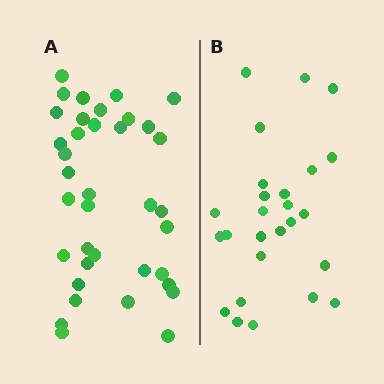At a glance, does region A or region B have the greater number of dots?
Region A (the left region) has more dots.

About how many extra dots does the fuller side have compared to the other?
Region A has roughly 12 or so more dots than region B.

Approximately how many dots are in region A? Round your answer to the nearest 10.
About 40 dots. (The exact count is 37, which rounds to 40.)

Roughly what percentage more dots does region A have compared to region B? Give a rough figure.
About 40% more.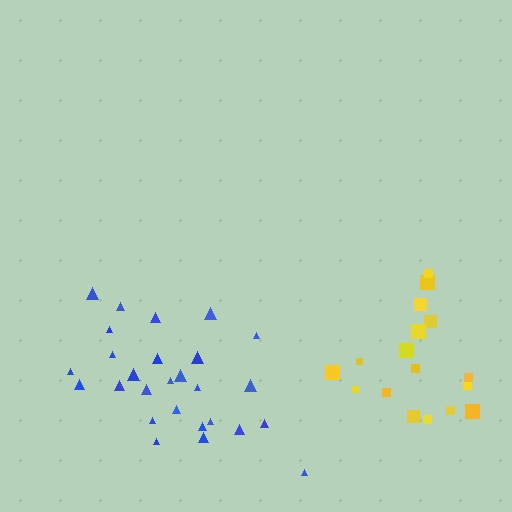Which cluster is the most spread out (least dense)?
Yellow.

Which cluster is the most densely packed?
Blue.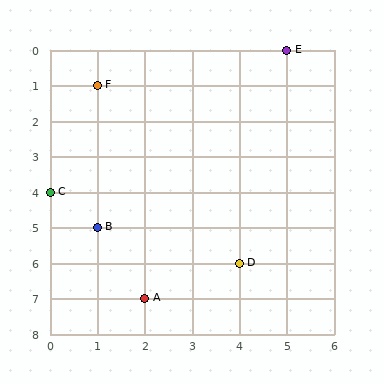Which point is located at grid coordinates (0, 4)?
Point C is at (0, 4).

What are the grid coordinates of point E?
Point E is at grid coordinates (5, 0).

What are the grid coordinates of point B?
Point B is at grid coordinates (1, 5).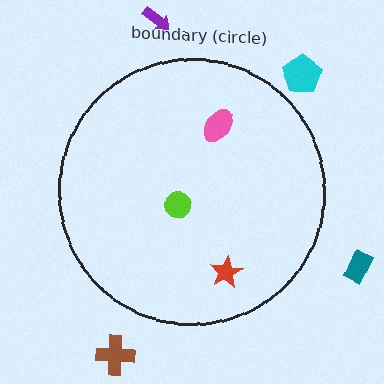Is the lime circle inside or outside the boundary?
Inside.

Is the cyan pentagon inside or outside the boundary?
Outside.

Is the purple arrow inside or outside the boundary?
Outside.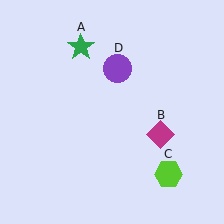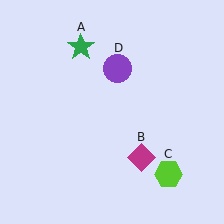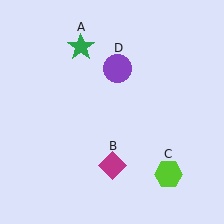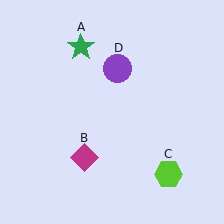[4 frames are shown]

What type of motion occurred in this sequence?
The magenta diamond (object B) rotated clockwise around the center of the scene.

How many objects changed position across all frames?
1 object changed position: magenta diamond (object B).